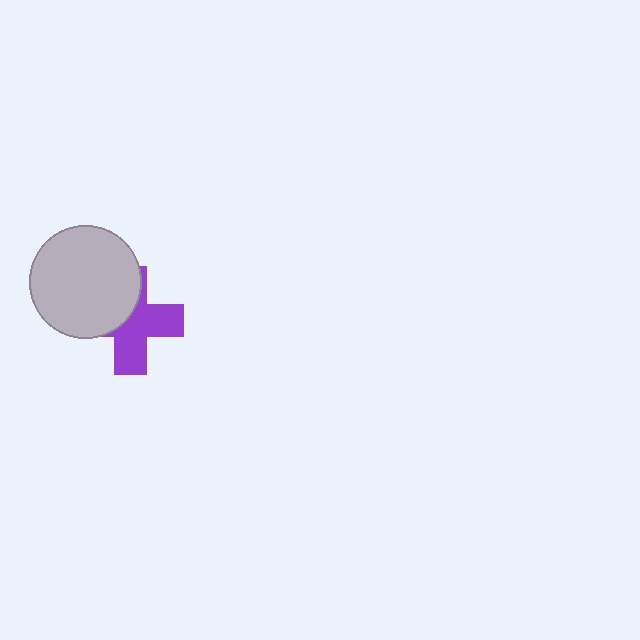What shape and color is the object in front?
The object in front is a light gray circle.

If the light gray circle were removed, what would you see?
You would see the complete purple cross.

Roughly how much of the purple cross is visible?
About half of it is visible (roughly 57%).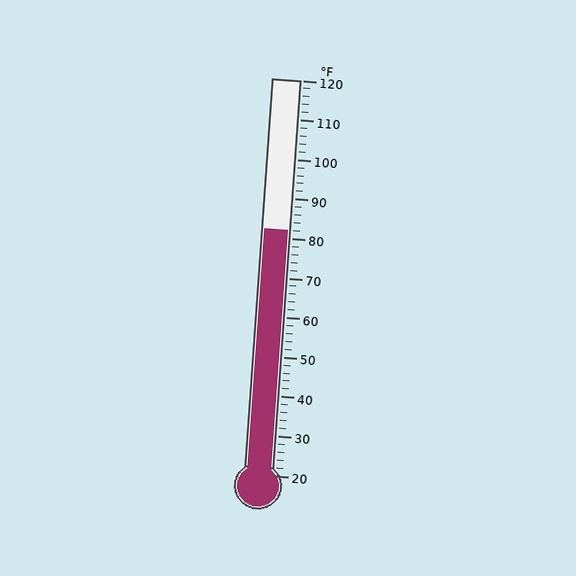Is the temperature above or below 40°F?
The temperature is above 40°F.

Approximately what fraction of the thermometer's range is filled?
The thermometer is filled to approximately 60% of its range.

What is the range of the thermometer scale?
The thermometer scale ranges from 20°F to 120°F.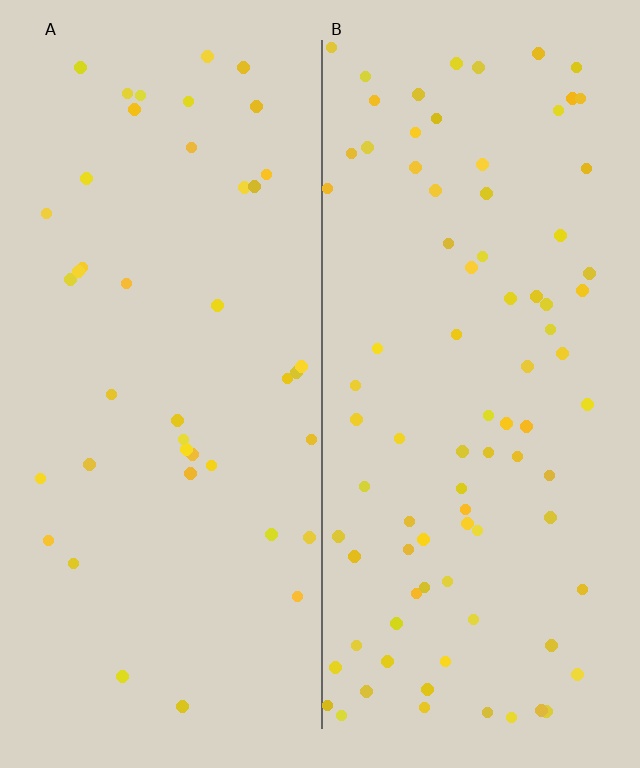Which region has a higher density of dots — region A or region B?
B (the right).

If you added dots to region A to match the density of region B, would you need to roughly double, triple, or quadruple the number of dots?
Approximately double.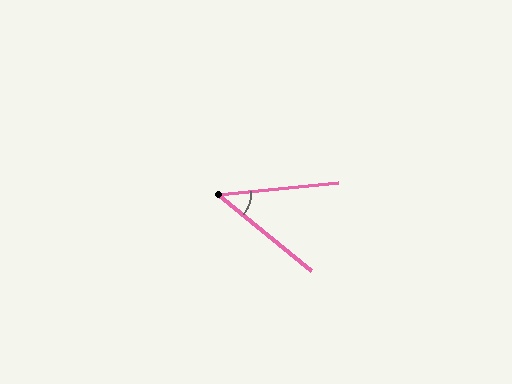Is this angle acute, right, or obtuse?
It is acute.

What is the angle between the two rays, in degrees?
Approximately 45 degrees.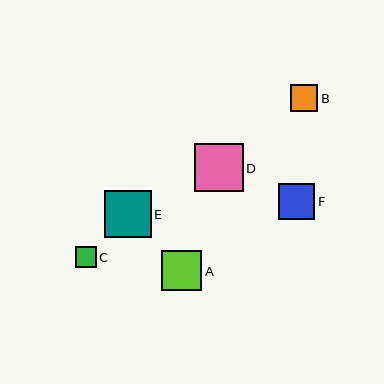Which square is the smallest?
Square C is the smallest with a size of approximately 21 pixels.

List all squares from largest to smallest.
From largest to smallest: D, E, A, F, B, C.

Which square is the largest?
Square D is the largest with a size of approximately 48 pixels.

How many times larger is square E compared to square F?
Square E is approximately 1.3 times the size of square F.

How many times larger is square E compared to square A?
Square E is approximately 1.2 times the size of square A.